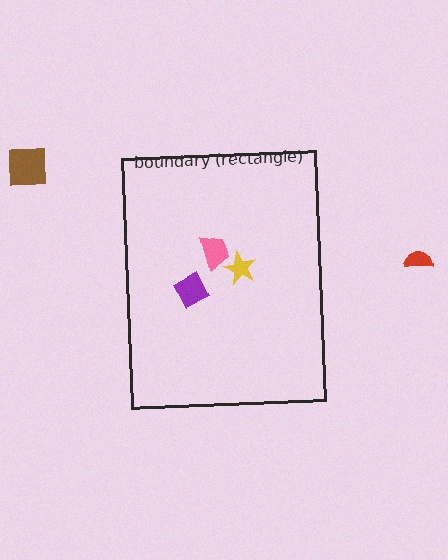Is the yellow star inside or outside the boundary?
Inside.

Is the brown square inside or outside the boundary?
Outside.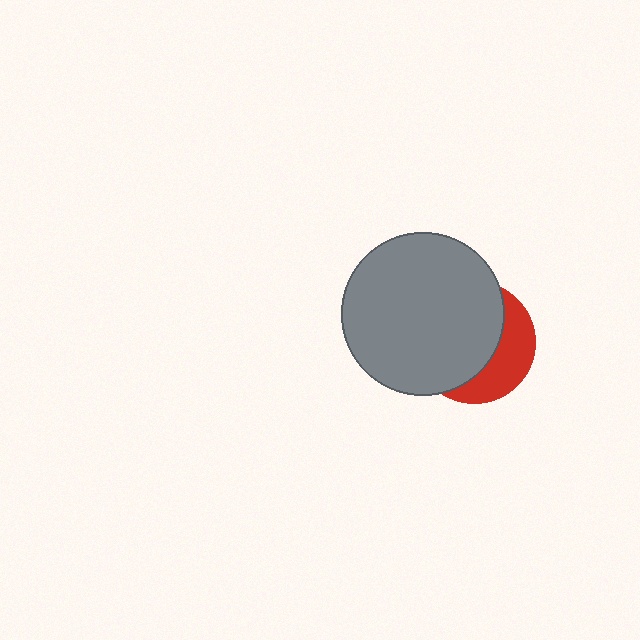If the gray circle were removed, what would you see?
You would see the complete red circle.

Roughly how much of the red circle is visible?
A small part of it is visible (roughly 35%).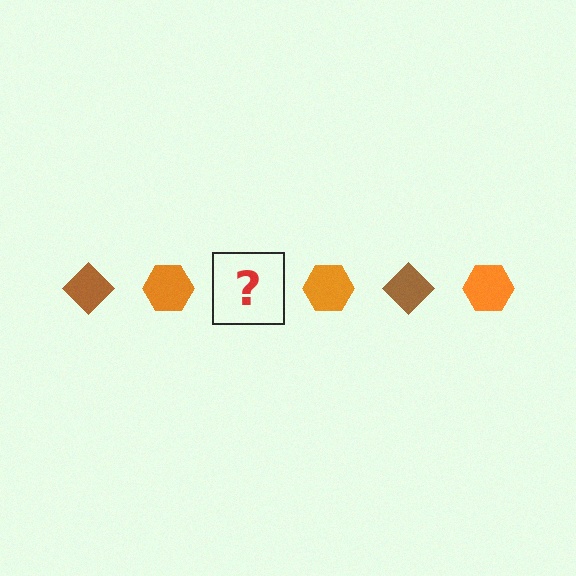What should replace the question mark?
The question mark should be replaced with a brown diamond.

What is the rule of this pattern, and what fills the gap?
The rule is that the pattern alternates between brown diamond and orange hexagon. The gap should be filled with a brown diamond.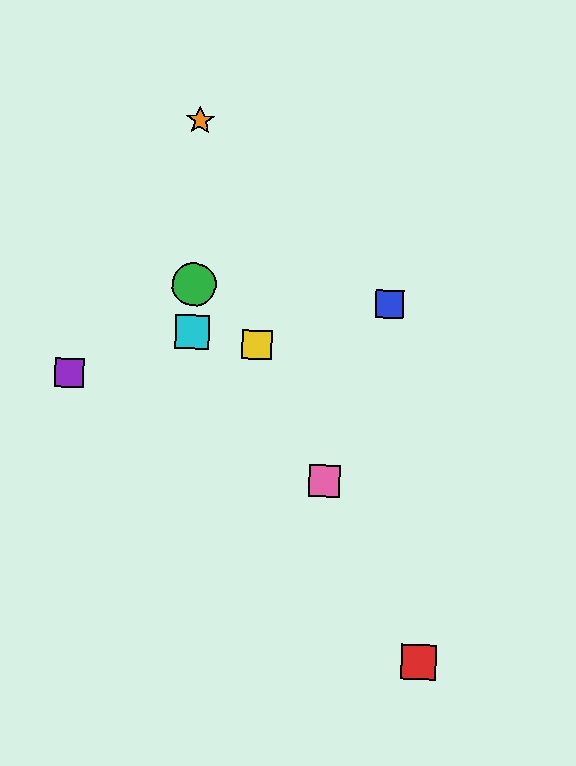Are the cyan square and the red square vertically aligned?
No, the cyan square is at x≈193 and the red square is at x≈419.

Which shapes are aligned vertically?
The green circle, the orange star, the cyan square are aligned vertically.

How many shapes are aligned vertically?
3 shapes (the green circle, the orange star, the cyan square) are aligned vertically.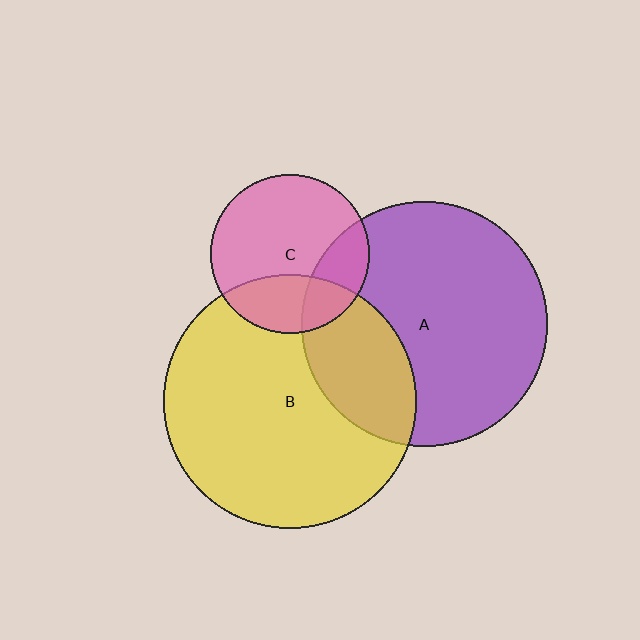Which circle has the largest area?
Circle B (yellow).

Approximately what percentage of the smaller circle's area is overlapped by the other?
Approximately 25%.